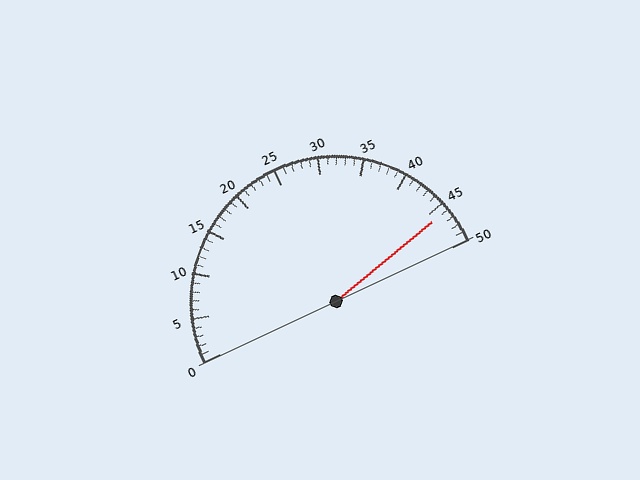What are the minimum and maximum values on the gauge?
The gauge ranges from 0 to 50.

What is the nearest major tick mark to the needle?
The nearest major tick mark is 45.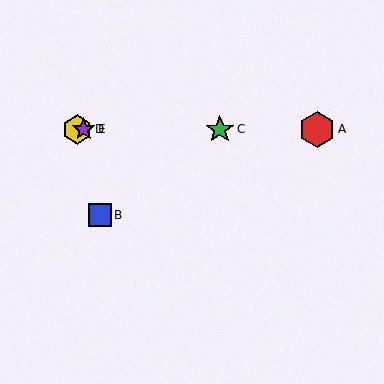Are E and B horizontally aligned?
No, E is at y≈129 and B is at y≈215.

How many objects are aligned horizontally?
4 objects (A, C, D, E) are aligned horizontally.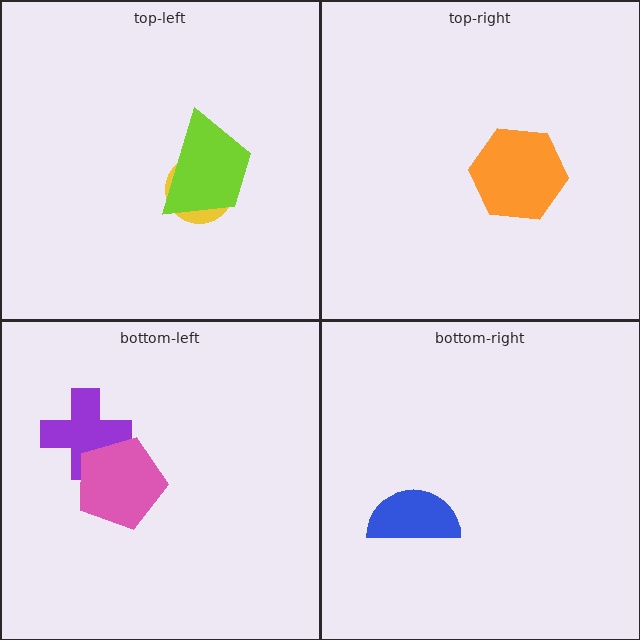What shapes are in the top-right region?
The orange hexagon.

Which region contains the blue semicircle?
The bottom-right region.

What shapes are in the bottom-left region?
The purple cross, the pink pentagon.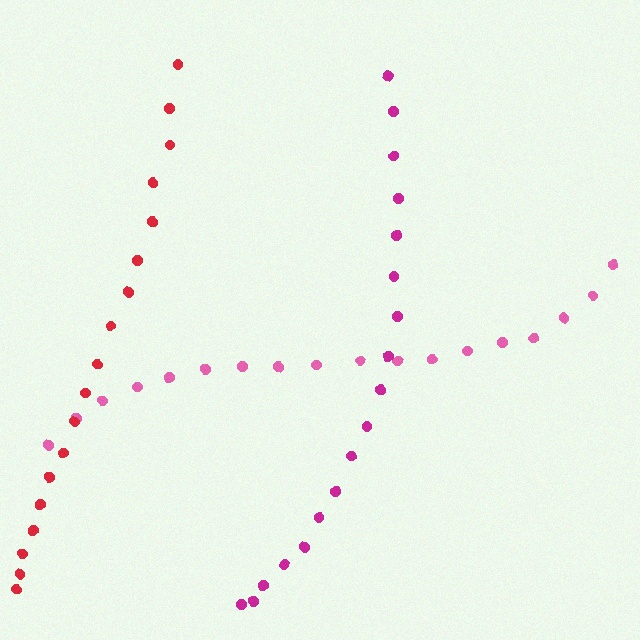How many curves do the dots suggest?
There are 3 distinct paths.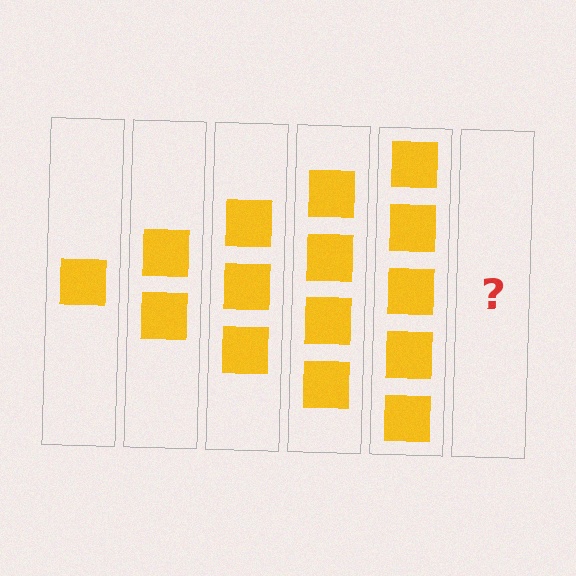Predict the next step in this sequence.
The next step is 6 squares.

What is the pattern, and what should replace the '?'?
The pattern is that each step adds one more square. The '?' should be 6 squares.